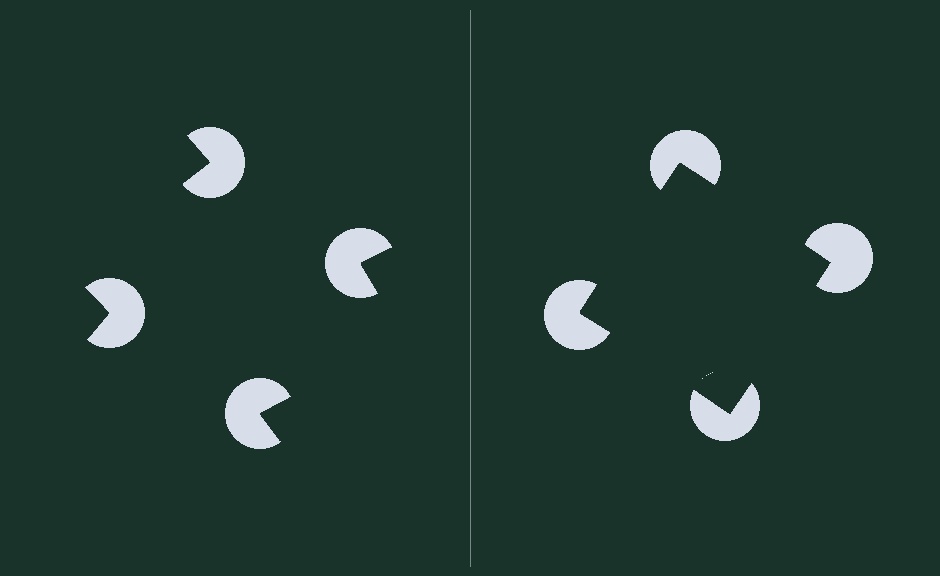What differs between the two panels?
The pac-man discs are positioned identically on both sides; only the wedge orientations differ. On the right they align to a square; on the left they are misaligned.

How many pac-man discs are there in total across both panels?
8 — 4 on each side.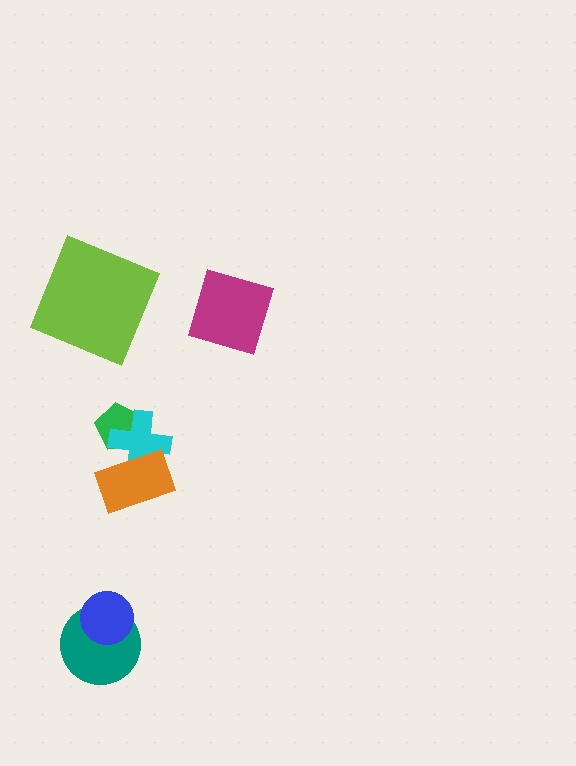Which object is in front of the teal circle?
The blue circle is in front of the teal circle.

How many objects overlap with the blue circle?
1 object overlaps with the blue circle.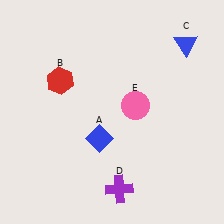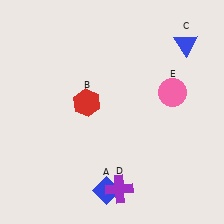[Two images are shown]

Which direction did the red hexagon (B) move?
The red hexagon (B) moved right.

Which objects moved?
The objects that moved are: the blue diamond (A), the red hexagon (B), the pink circle (E).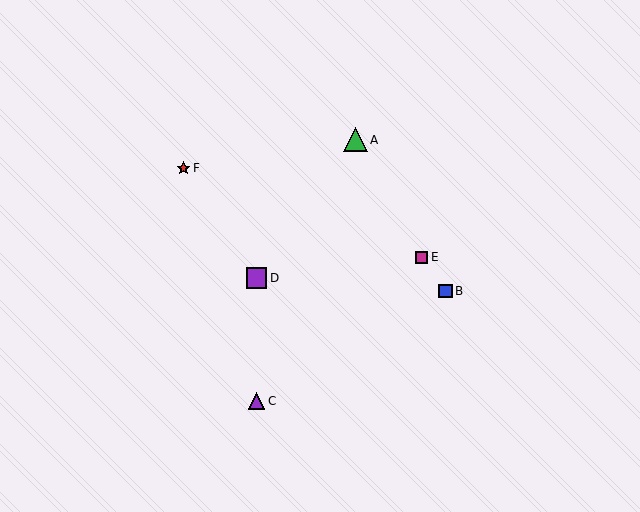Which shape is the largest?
The green triangle (labeled A) is the largest.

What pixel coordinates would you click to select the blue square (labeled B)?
Click at (445, 291) to select the blue square B.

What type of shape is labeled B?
Shape B is a blue square.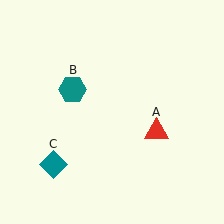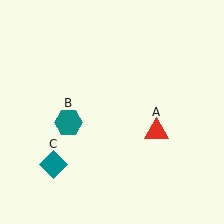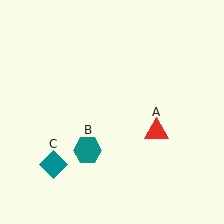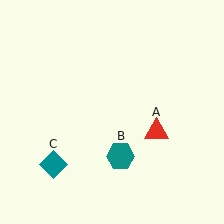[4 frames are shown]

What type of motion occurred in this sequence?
The teal hexagon (object B) rotated counterclockwise around the center of the scene.